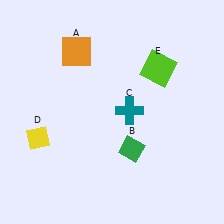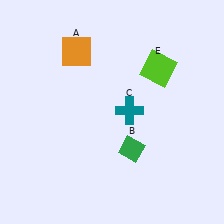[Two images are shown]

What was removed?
The yellow diamond (D) was removed in Image 2.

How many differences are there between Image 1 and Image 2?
There is 1 difference between the two images.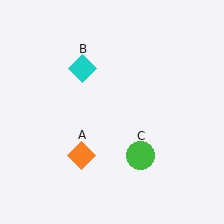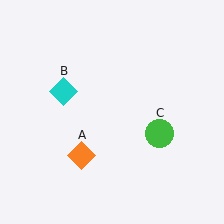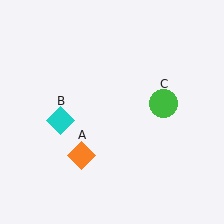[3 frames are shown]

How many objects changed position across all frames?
2 objects changed position: cyan diamond (object B), green circle (object C).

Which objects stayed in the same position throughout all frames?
Orange diamond (object A) remained stationary.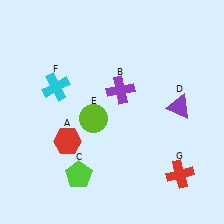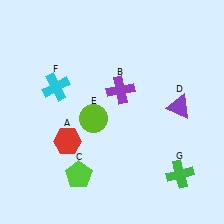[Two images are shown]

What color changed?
The cross (G) changed from red in Image 1 to green in Image 2.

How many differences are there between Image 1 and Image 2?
There is 1 difference between the two images.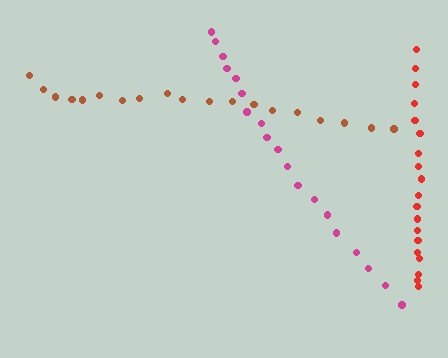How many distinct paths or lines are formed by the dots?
There are 3 distinct paths.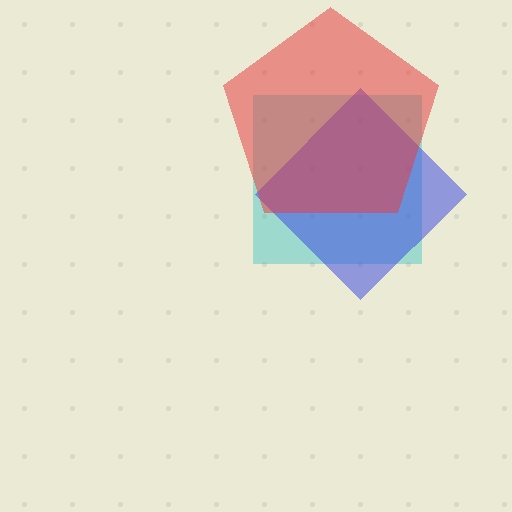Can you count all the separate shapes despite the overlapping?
Yes, there are 3 separate shapes.